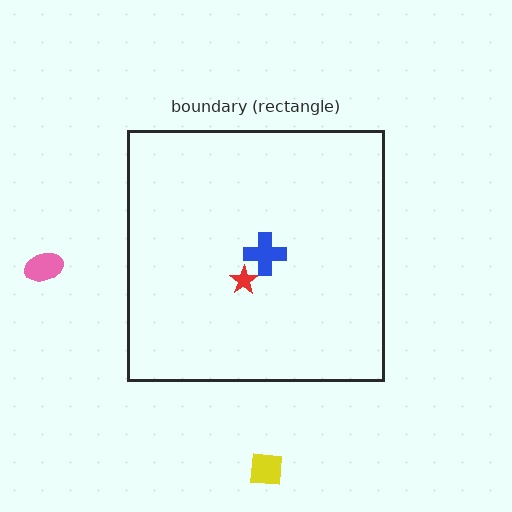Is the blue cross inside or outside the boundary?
Inside.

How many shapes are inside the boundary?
2 inside, 2 outside.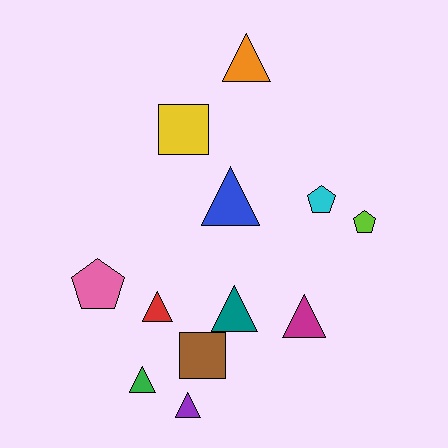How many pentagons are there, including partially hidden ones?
There are 3 pentagons.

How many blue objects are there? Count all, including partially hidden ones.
There is 1 blue object.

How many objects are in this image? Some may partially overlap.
There are 12 objects.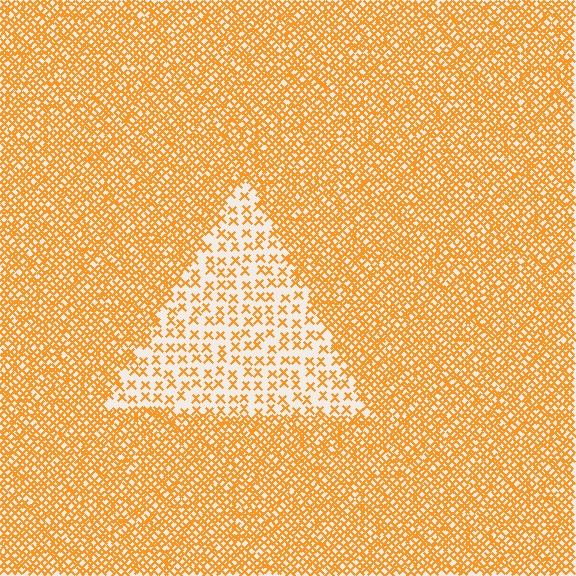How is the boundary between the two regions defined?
The boundary is defined by a change in element density (approximately 2.8x ratio). All elements are the same color, size, and shape.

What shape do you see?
I see a triangle.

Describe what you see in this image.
The image contains small orange elements arranged at two different densities. A triangle-shaped region is visible where the elements are less densely packed than the surrounding area.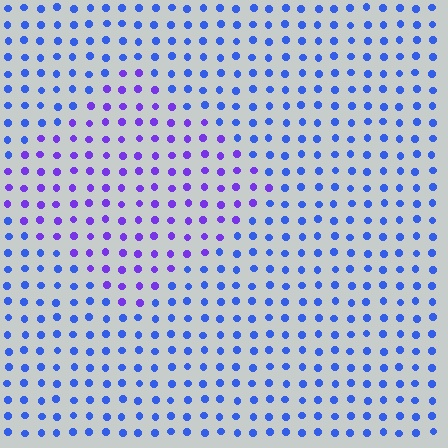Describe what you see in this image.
The image is filled with small blue elements in a uniform arrangement. A diamond-shaped region is visible where the elements are tinted to a slightly different hue, forming a subtle color boundary.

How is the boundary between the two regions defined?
The boundary is defined purely by a slight shift in hue (about 37 degrees). Spacing, size, and orientation are identical on both sides.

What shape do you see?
I see a diamond.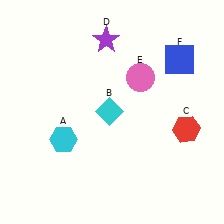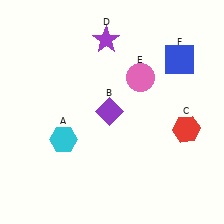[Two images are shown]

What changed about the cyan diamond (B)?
In Image 1, B is cyan. In Image 2, it changed to purple.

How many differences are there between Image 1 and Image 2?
There is 1 difference between the two images.